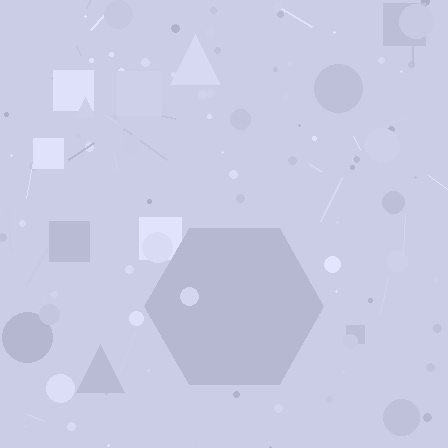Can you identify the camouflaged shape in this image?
The camouflaged shape is a hexagon.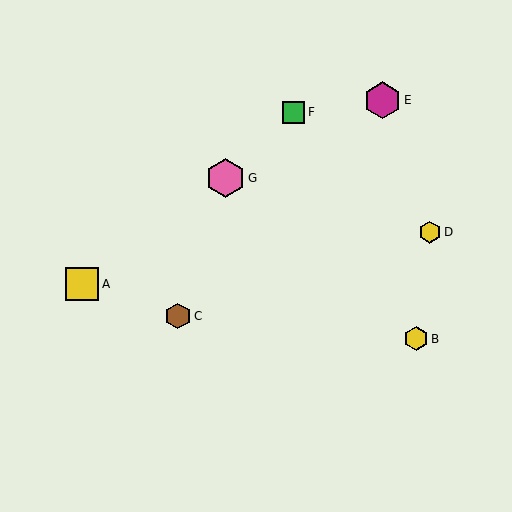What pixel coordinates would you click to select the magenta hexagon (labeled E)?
Click at (382, 100) to select the magenta hexagon E.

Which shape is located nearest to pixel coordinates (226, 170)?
The pink hexagon (labeled G) at (226, 178) is nearest to that location.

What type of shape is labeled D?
Shape D is a yellow hexagon.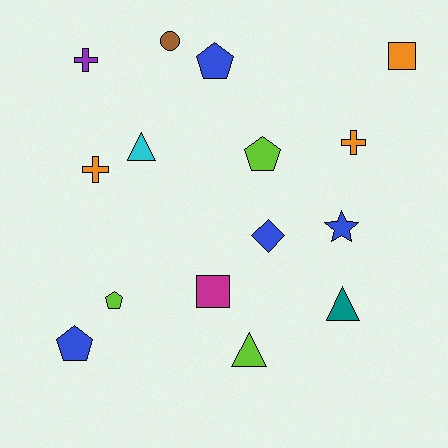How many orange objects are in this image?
There are 3 orange objects.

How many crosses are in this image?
There are 3 crosses.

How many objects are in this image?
There are 15 objects.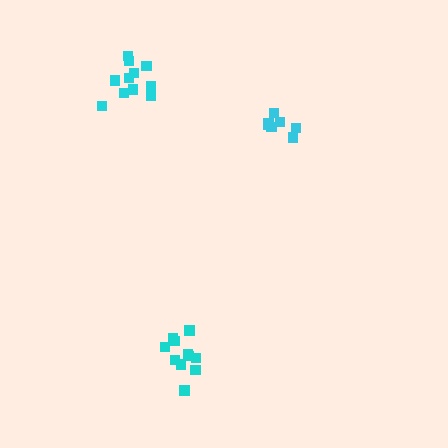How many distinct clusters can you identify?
There are 3 distinct clusters.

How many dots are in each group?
Group 1: 11 dots, Group 2: 7 dots, Group 3: 11 dots (29 total).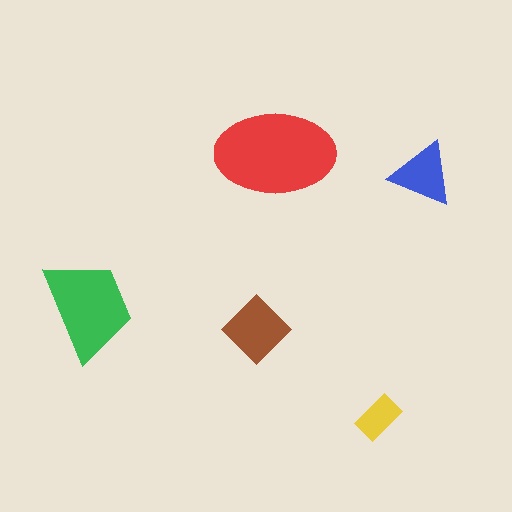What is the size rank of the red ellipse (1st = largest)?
1st.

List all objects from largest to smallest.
The red ellipse, the green trapezoid, the brown diamond, the blue triangle, the yellow rectangle.